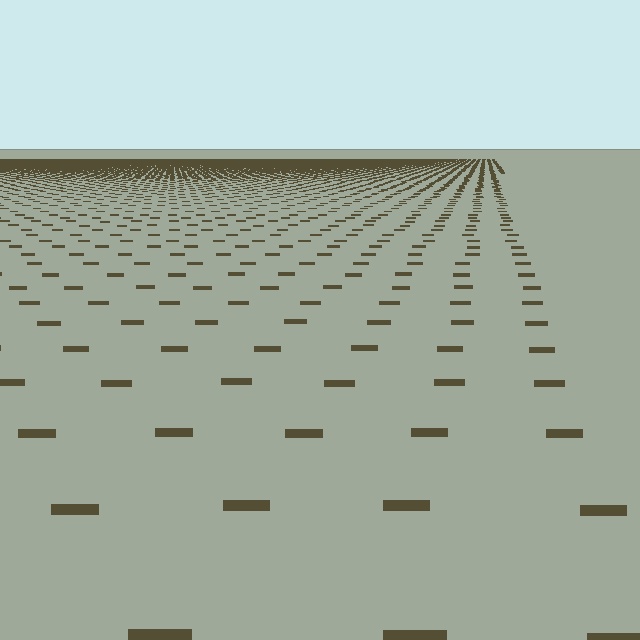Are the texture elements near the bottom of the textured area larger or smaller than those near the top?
Larger. Near the bottom, elements are closer to the viewer and appear at a bigger on-screen size.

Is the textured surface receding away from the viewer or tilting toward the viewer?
The surface is receding away from the viewer. Texture elements get smaller and denser toward the top.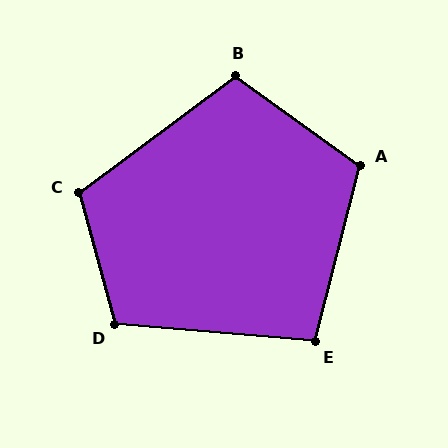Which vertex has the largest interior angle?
C, at approximately 111 degrees.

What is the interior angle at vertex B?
Approximately 108 degrees (obtuse).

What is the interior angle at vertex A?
Approximately 111 degrees (obtuse).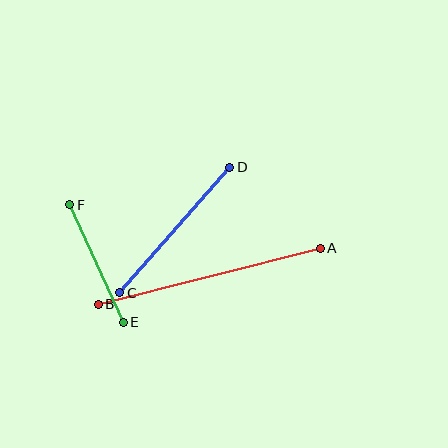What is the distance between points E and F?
The distance is approximately 129 pixels.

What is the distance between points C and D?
The distance is approximately 167 pixels.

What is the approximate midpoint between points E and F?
The midpoint is at approximately (96, 263) pixels.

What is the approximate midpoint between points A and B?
The midpoint is at approximately (209, 276) pixels.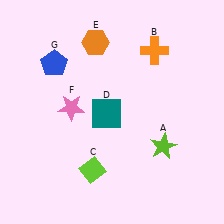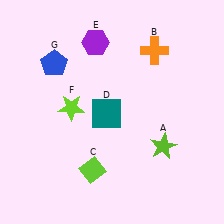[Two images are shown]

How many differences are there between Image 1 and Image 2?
There are 2 differences between the two images.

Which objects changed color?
E changed from orange to purple. F changed from pink to lime.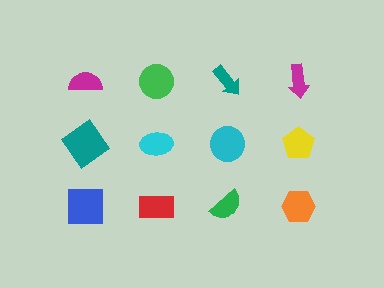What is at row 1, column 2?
A green circle.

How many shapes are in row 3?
4 shapes.